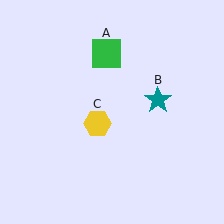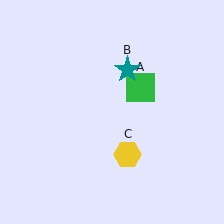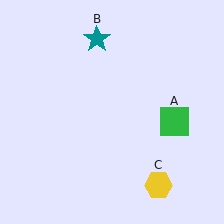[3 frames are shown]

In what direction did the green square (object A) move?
The green square (object A) moved down and to the right.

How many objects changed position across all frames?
3 objects changed position: green square (object A), teal star (object B), yellow hexagon (object C).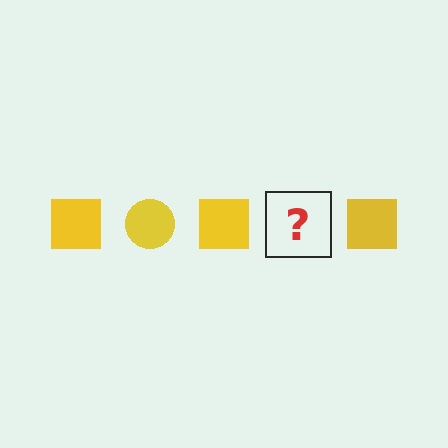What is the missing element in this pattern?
The missing element is a yellow circle.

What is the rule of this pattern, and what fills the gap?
The rule is that the pattern cycles through square, circle shapes in yellow. The gap should be filled with a yellow circle.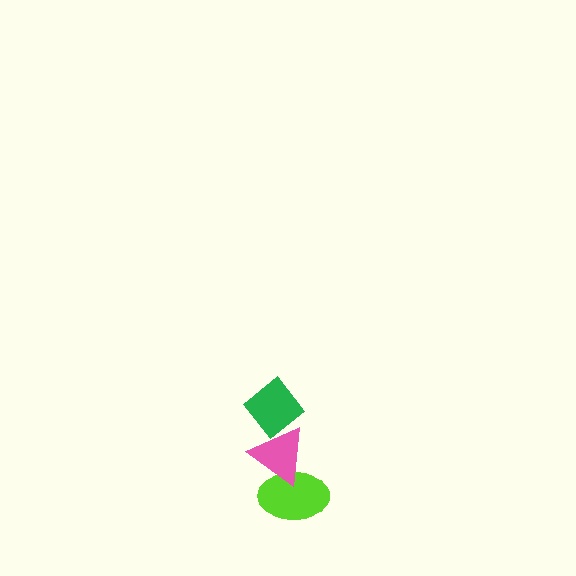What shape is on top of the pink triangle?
The green diamond is on top of the pink triangle.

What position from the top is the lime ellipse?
The lime ellipse is 3rd from the top.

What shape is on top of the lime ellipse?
The pink triangle is on top of the lime ellipse.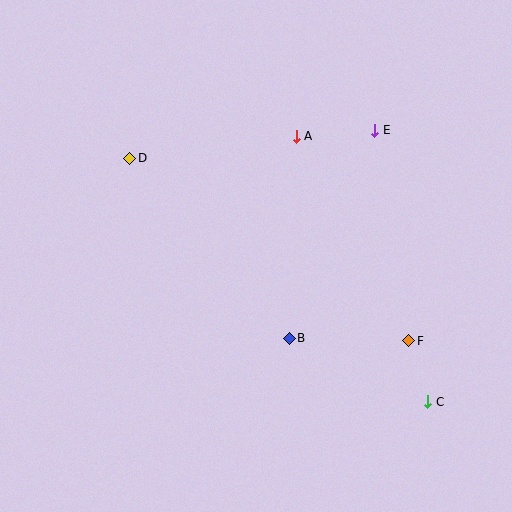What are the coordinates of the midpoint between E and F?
The midpoint between E and F is at (392, 236).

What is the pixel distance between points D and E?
The distance between D and E is 246 pixels.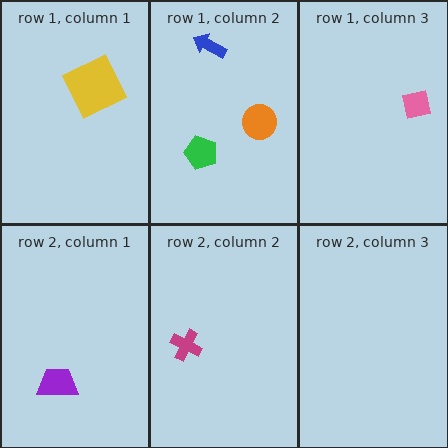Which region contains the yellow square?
The row 1, column 1 region.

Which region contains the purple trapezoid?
The row 2, column 1 region.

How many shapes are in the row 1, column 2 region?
3.